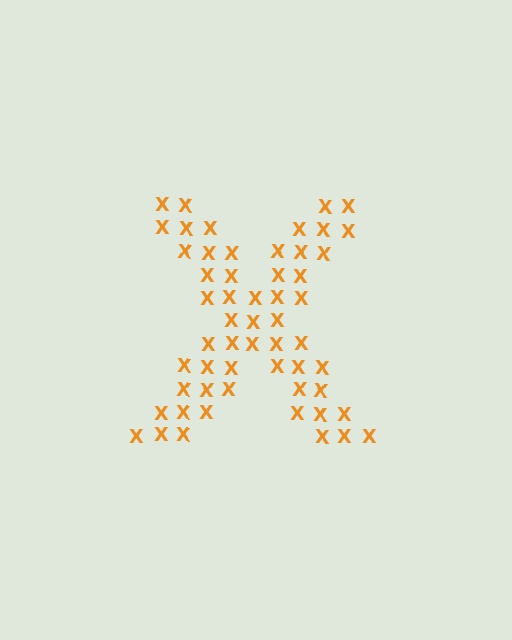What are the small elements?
The small elements are letter X's.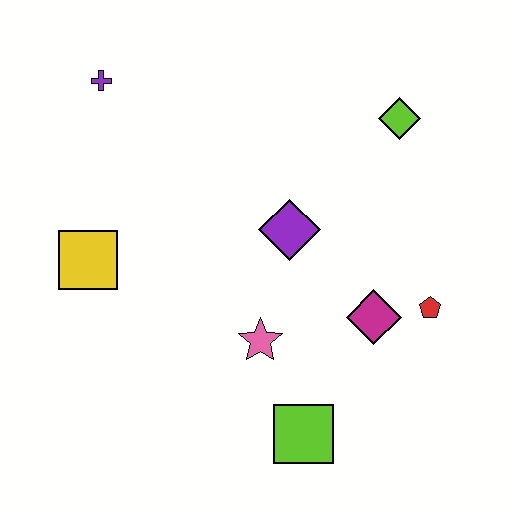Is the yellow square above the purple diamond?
No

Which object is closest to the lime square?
The pink star is closest to the lime square.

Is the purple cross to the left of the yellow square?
No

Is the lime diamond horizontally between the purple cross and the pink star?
No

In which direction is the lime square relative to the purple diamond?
The lime square is below the purple diamond.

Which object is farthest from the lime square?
The purple cross is farthest from the lime square.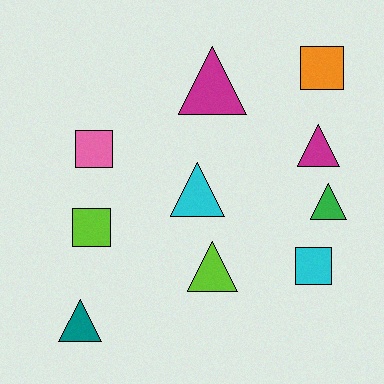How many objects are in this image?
There are 10 objects.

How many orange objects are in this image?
There is 1 orange object.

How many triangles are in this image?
There are 6 triangles.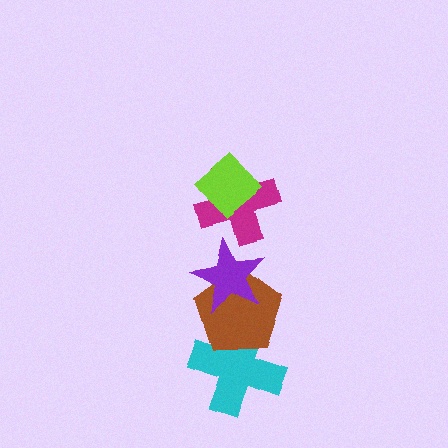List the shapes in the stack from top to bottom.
From top to bottom: the lime diamond, the magenta cross, the purple star, the brown pentagon, the cyan cross.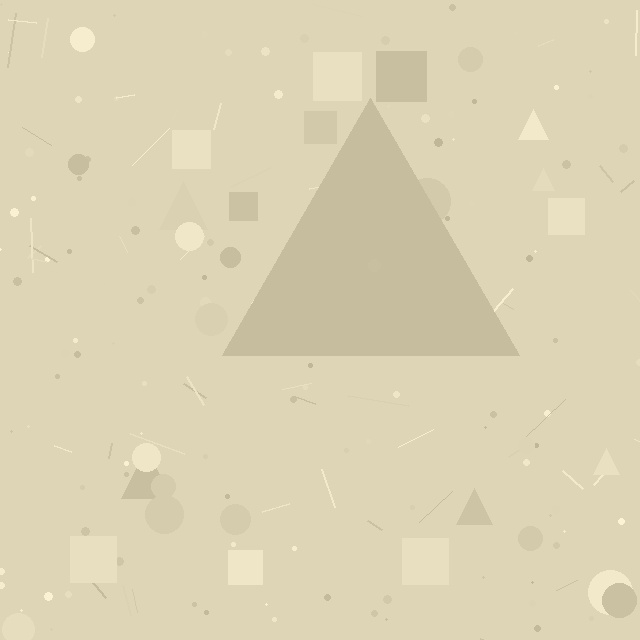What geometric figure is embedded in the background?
A triangle is embedded in the background.